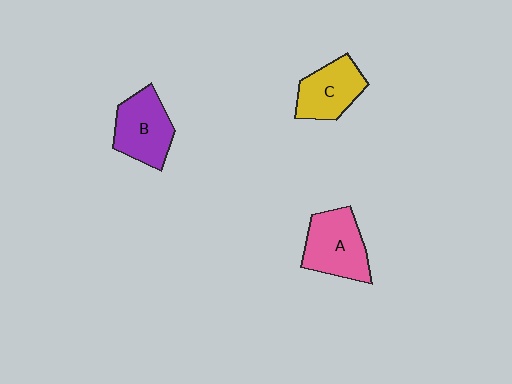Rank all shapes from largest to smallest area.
From largest to smallest: A (pink), B (purple), C (yellow).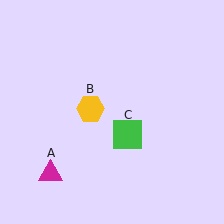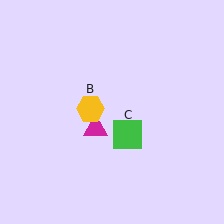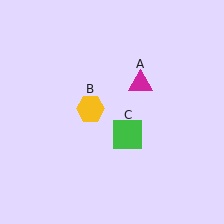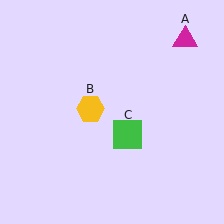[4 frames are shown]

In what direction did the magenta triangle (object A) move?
The magenta triangle (object A) moved up and to the right.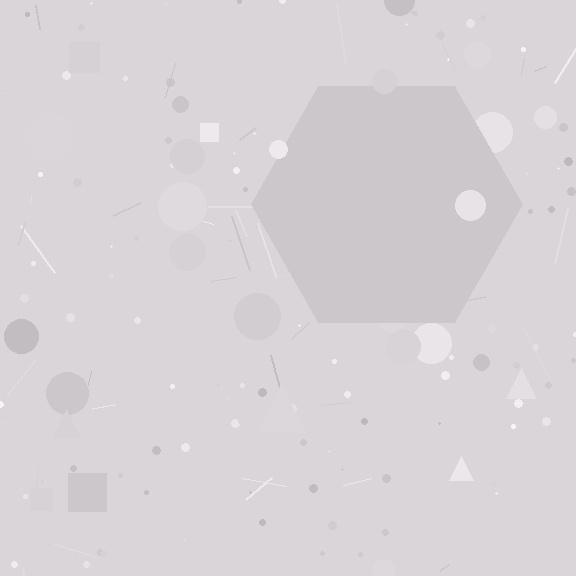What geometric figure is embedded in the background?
A hexagon is embedded in the background.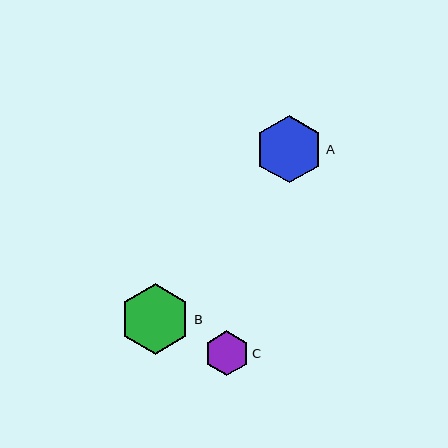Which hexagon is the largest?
Hexagon B is the largest with a size of approximately 71 pixels.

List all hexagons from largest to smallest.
From largest to smallest: B, A, C.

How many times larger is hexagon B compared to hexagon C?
Hexagon B is approximately 1.6 times the size of hexagon C.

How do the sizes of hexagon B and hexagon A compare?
Hexagon B and hexagon A are approximately the same size.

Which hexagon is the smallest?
Hexagon C is the smallest with a size of approximately 45 pixels.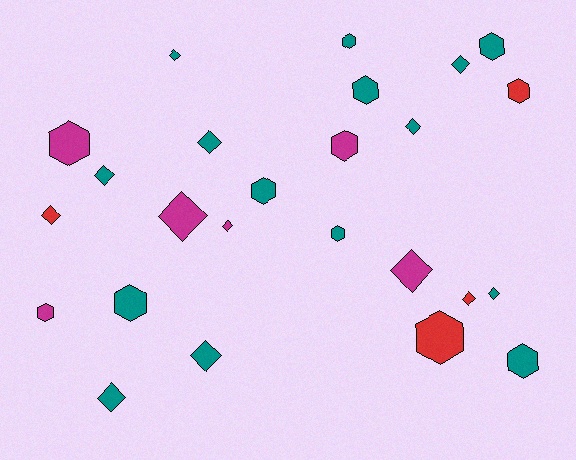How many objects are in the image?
There are 25 objects.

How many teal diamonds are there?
There are 8 teal diamonds.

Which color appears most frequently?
Teal, with 15 objects.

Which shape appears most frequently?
Diamond, with 13 objects.